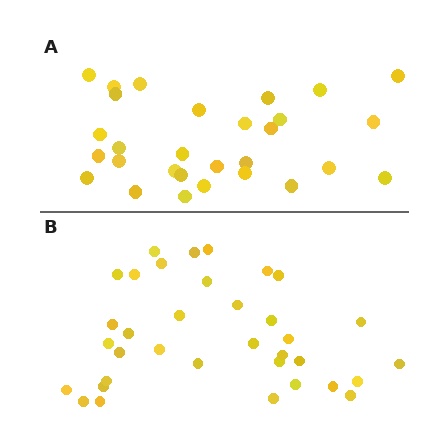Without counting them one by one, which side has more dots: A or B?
Region B (the bottom region) has more dots.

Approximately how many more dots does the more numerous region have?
Region B has about 6 more dots than region A.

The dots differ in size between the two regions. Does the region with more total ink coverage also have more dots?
No. Region A has more total ink coverage because its dots are larger, but region B actually contains more individual dots. Total area can be misleading — the number of items is what matters here.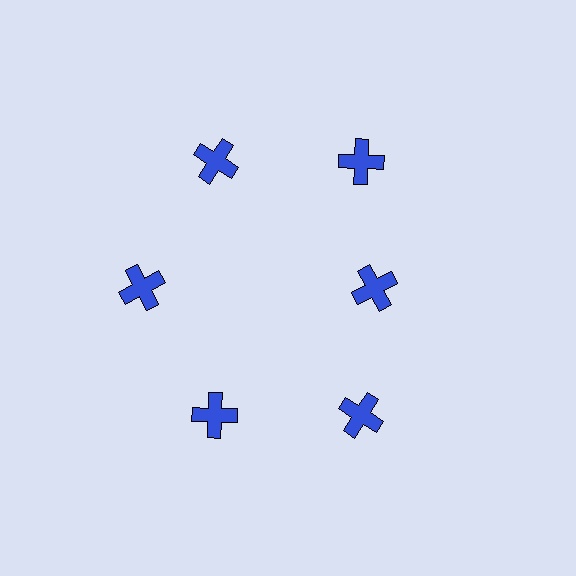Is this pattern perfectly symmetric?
No. The 6 blue crosses are arranged in a ring, but one element near the 3 o'clock position is pulled inward toward the center, breaking the 6-fold rotational symmetry.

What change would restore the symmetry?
The symmetry would be restored by moving it outward, back onto the ring so that all 6 crosses sit at equal angles and equal distance from the center.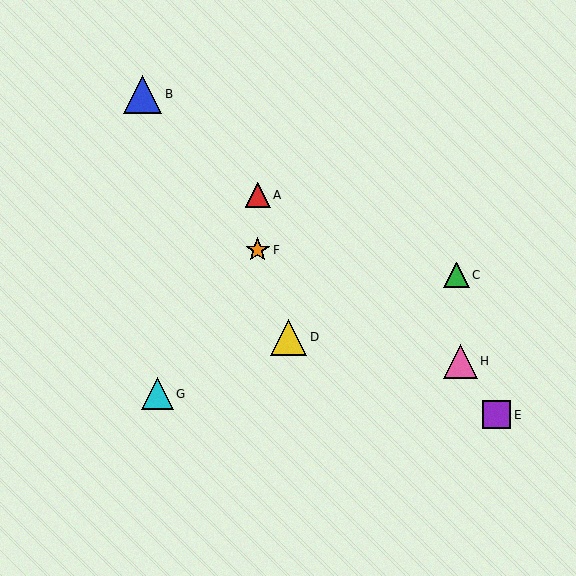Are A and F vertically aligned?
Yes, both are at x≈258.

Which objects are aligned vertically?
Objects A, F are aligned vertically.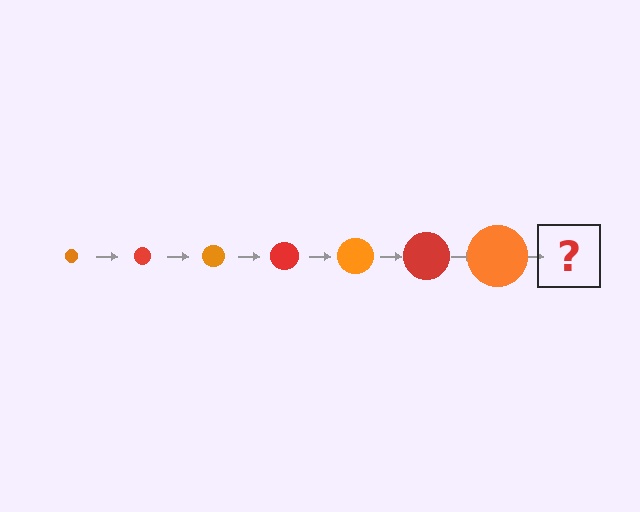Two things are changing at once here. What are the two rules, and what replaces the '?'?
The two rules are that the circle grows larger each step and the color cycles through orange and red. The '?' should be a red circle, larger than the previous one.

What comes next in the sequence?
The next element should be a red circle, larger than the previous one.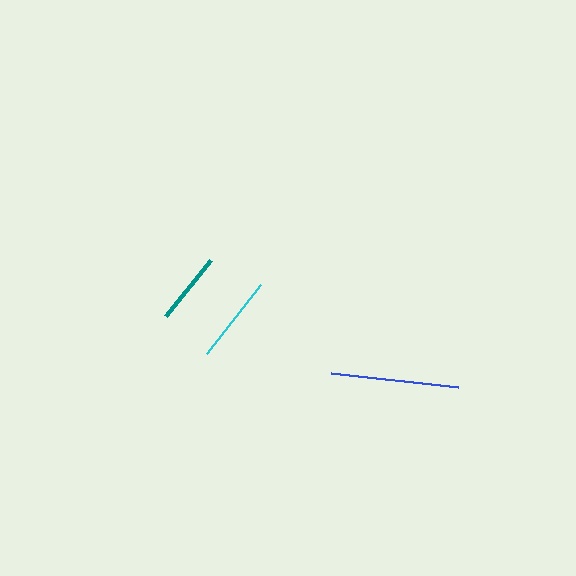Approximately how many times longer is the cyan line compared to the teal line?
The cyan line is approximately 1.2 times the length of the teal line.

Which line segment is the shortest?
The teal line is the shortest at approximately 72 pixels.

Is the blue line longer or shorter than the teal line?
The blue line is longer than the teal line.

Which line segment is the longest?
The blue line is the longest at approximately 128 pixels.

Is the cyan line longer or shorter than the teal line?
The cyan line is longer than the teal line.